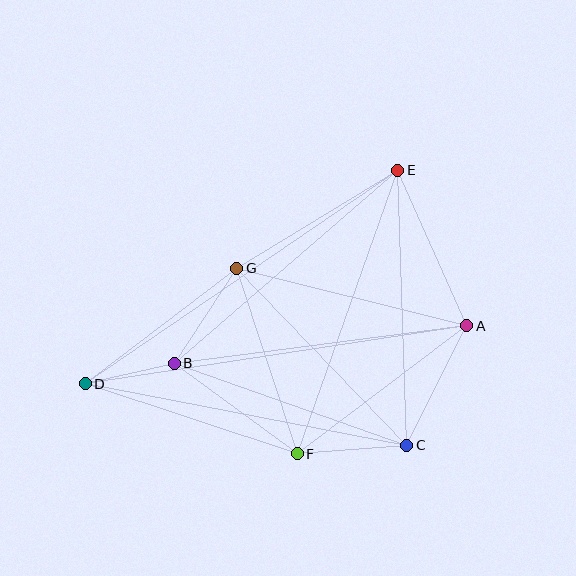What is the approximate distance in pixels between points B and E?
The distance between B and E is approximately 295 pixels.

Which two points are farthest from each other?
Points A and D are farthest from each other.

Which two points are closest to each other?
Points B and D are closest to each other.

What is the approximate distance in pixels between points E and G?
The distance between E and G is approximately 189 pixels.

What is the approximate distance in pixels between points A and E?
The distance between A and E is approximately 170 pixels.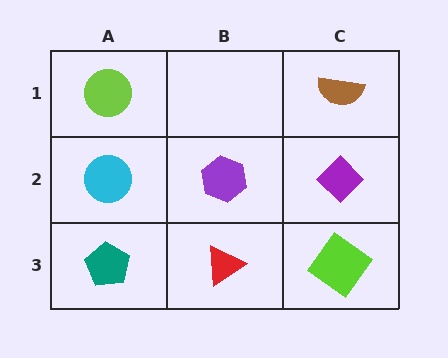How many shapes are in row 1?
2 shapes.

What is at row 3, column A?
A teal pentagon.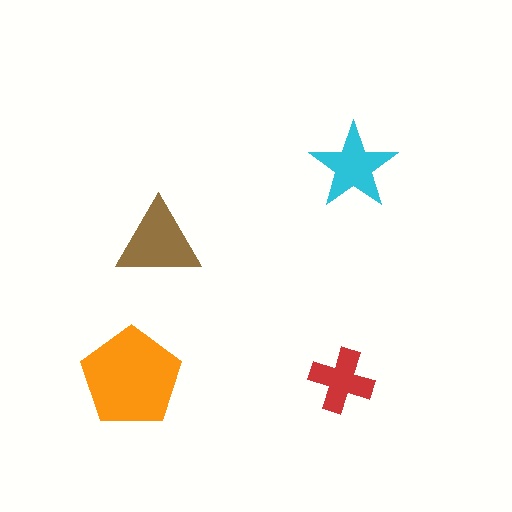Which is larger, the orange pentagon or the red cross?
The orange pentagon.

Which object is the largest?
The orange pentagon.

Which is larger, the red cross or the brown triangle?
The brown triangle.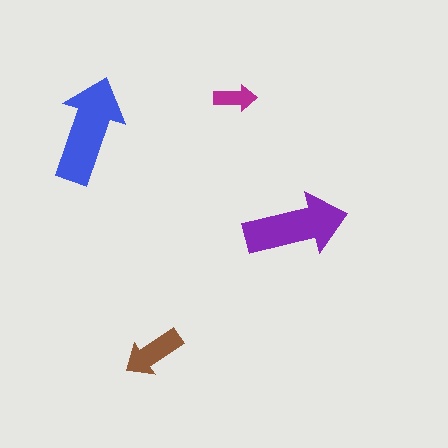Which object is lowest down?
The brown arrow is bottommost.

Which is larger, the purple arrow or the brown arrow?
The purple one.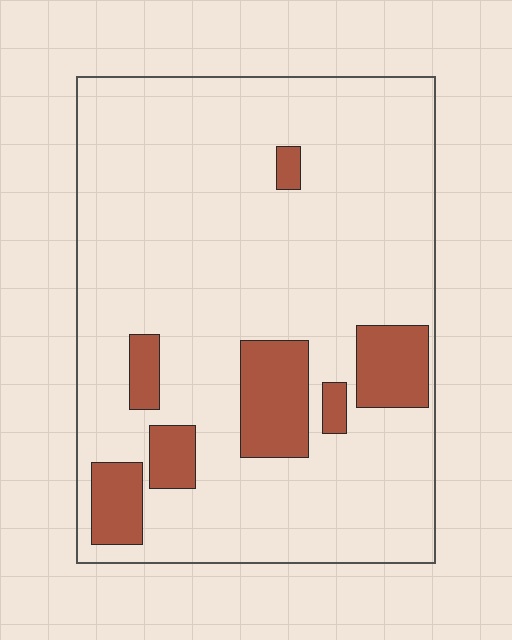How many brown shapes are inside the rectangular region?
7.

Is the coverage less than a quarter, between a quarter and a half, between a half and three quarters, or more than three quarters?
Less than a quarter.